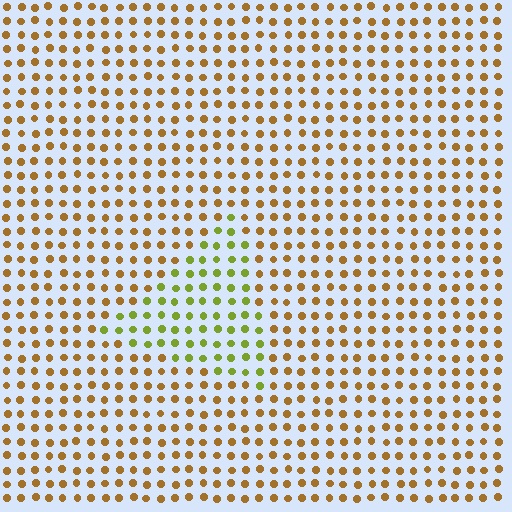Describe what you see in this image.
The image is filled with small brown elements in a uniform arrangement. A triangle-shaped region is visible where the elements are tinted to a slightly different hue, forming a subtle color boundary.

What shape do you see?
I see a triangle.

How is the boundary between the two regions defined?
The boundary is defined purely by a slight shift in hue (about 46 degrees). Spacing, size, and orientation are identical on both sides.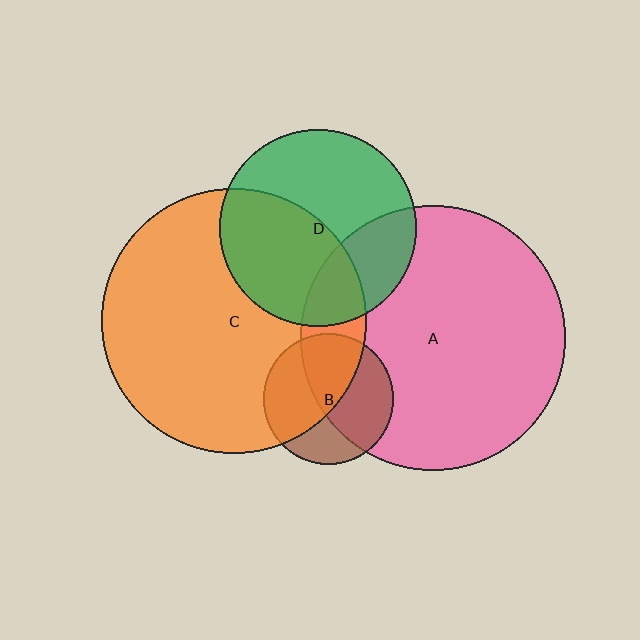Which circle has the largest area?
Circle A (pink).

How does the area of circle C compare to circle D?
Approximately 1.8 times.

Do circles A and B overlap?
Yes.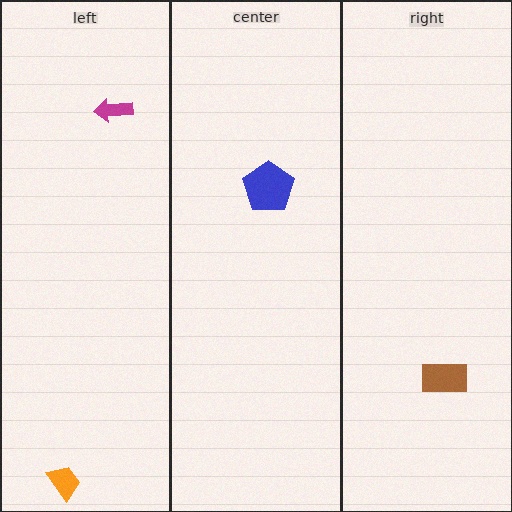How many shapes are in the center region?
1.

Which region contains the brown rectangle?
The right region.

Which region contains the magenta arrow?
The left region.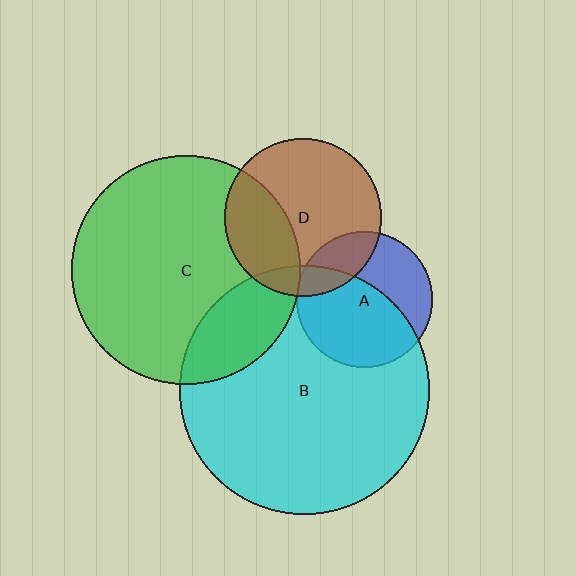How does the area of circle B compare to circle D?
Approximately 2.5 times.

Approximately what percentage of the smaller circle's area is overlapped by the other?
Approximately 20%.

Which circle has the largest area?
Circle B (cyan).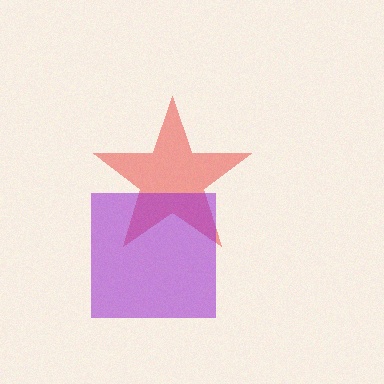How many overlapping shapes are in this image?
There are 2 overlapping shapes in the image.